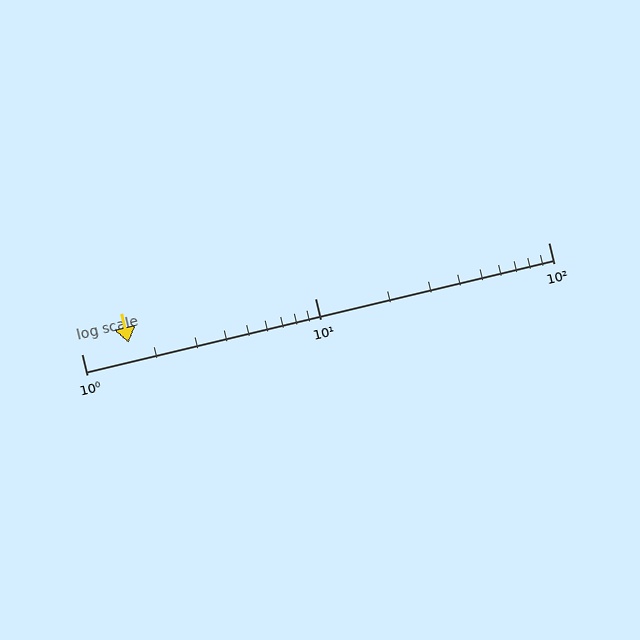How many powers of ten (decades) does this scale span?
The scale spans 2 decades, from 1 to 100.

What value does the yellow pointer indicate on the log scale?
The pointer indicates approximately 1.6.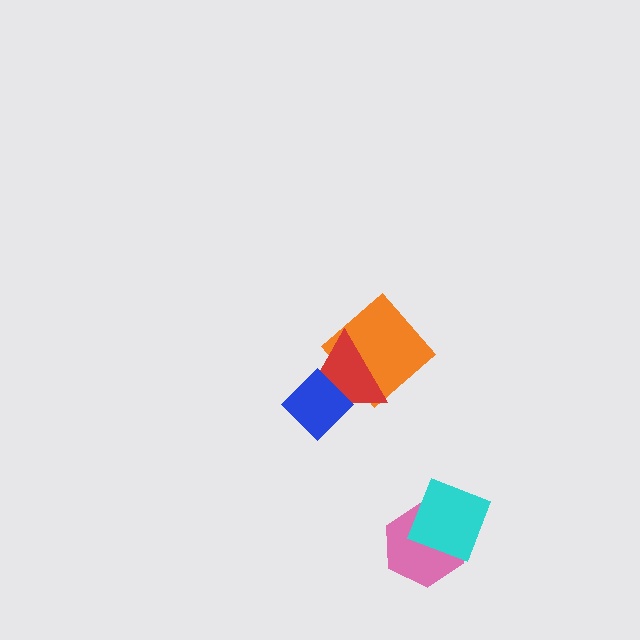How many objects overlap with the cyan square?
1 object overlaps with the cyan square.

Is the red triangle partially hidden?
Yes, it is partially covered by another shape.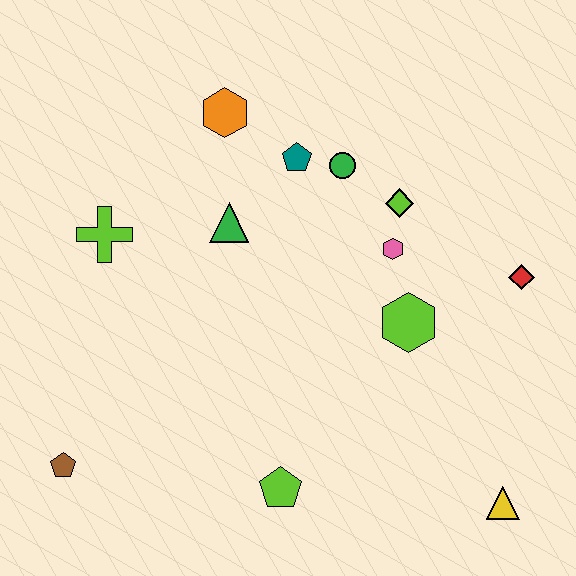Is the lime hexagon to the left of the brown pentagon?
No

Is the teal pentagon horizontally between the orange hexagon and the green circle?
Yes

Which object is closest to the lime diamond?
The pink hexagon is closest to the lime diamond.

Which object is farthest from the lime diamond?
The brown pentagon is farthest from the lime diamond.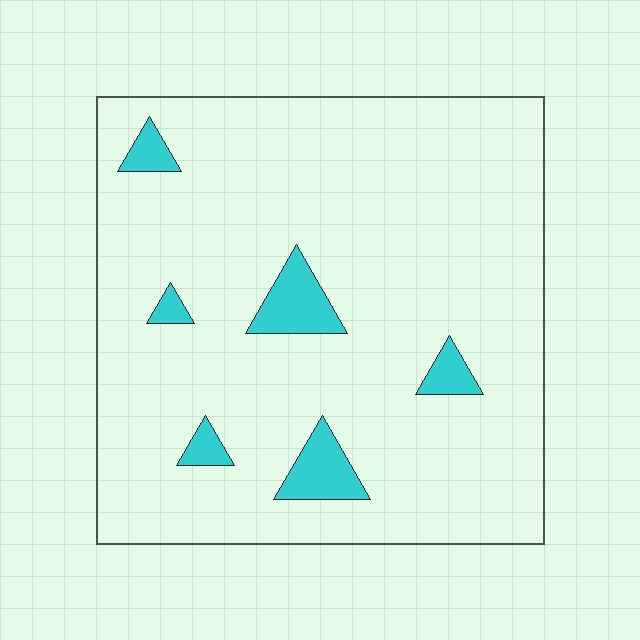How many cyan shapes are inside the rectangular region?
6.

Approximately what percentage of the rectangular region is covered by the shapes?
Approximately 10%.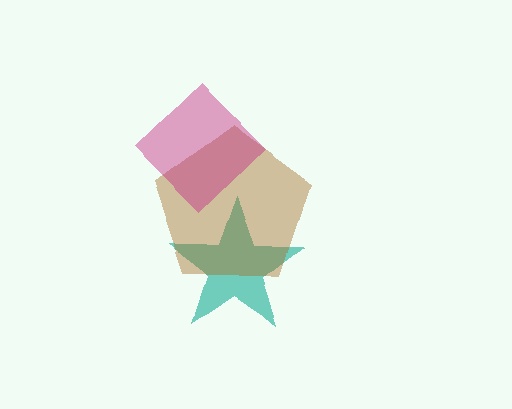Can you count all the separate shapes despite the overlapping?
Yes, there are 3 separate shapes.